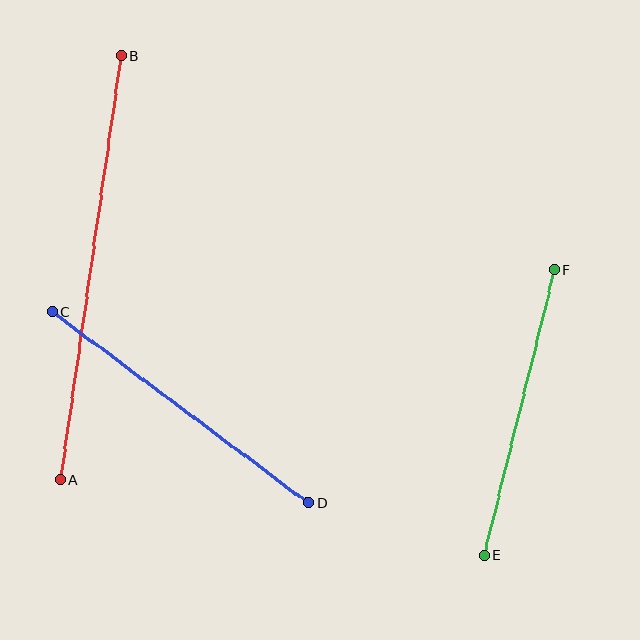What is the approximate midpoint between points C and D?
The midpoint is at approximately (180, 408) pixels.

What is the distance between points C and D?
The distance is approximately 320 pixels.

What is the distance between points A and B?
The distance is approximately 429 pixels.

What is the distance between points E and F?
The distance is approximately 294 pixels.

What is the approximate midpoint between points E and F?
The midpoint is at approximately (519, 412) pixels.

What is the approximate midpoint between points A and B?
The midpoint is at approximately (91, 268) pixels.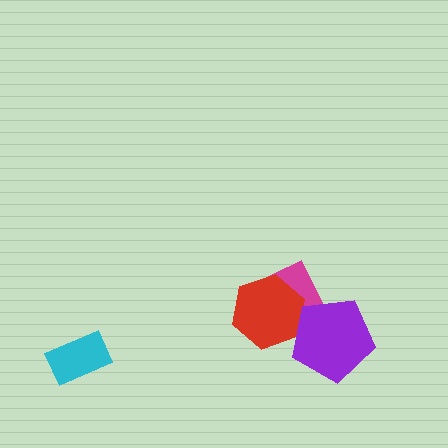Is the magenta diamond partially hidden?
Yes, it is partially covered by another shape.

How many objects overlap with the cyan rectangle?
0 objects overlap with the cyan rectangle.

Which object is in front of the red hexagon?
The purple pentagon is in front of the red hexagon.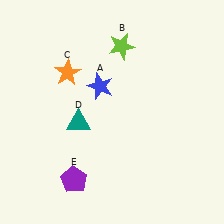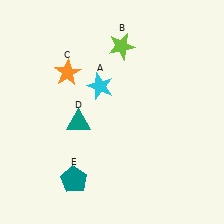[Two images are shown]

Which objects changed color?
A changed from blue to cyan. E changed from purple to teal.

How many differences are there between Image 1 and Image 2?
There are 2 differences between the two images.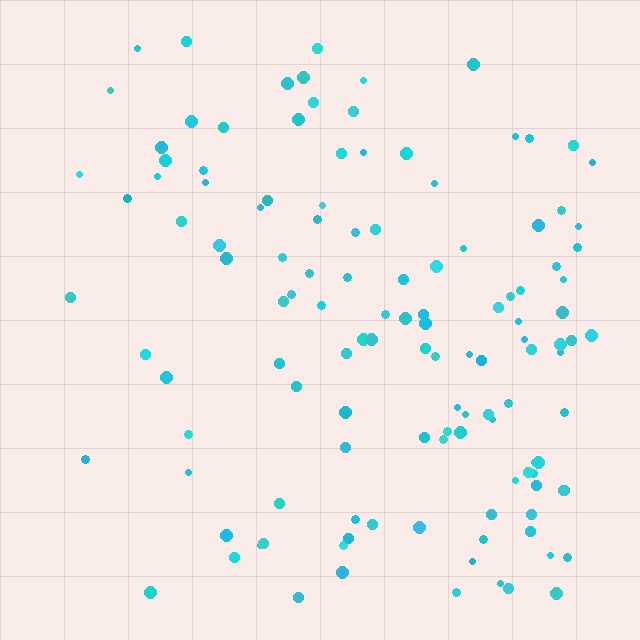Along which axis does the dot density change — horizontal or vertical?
Horizontal.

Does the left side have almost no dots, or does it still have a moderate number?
Still a moderate number, just noticeably fewer than the right.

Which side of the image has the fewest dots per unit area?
The left.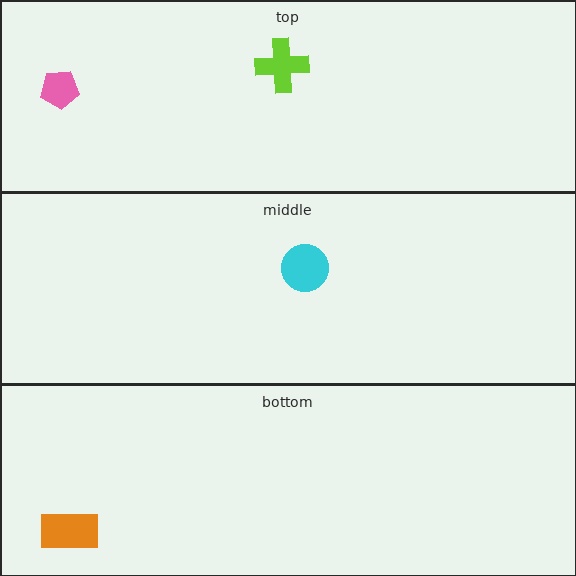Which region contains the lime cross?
The top region.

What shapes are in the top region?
The lime cross, the pink pentagon.